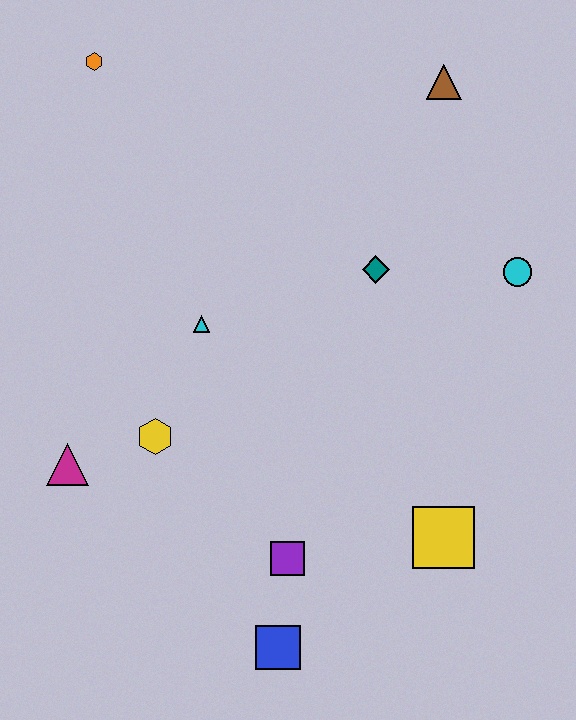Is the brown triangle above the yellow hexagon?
Yes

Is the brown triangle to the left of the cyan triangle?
No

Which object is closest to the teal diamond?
The cyan circle is closest to the teal diamond.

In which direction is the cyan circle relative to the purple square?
The cyan circle is above the purple square.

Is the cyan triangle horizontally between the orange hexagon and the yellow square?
Yes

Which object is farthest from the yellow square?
The orange hexagon is farthest from the yellow square.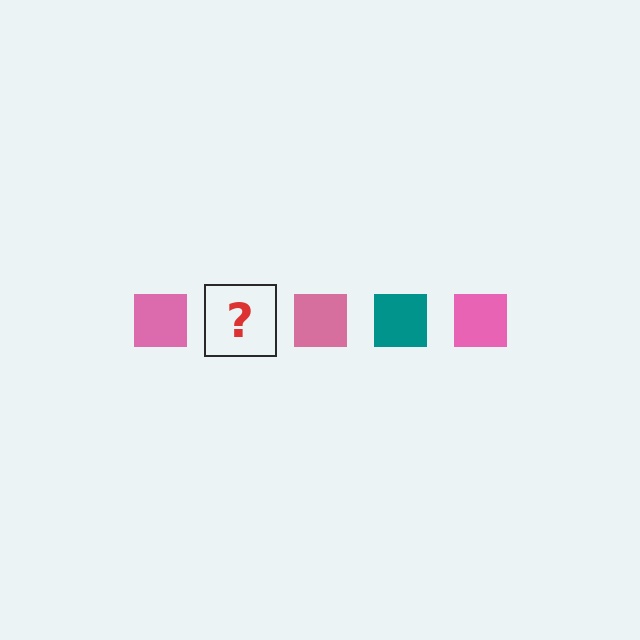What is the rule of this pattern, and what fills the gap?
The rule is that the pattern cycles through pink, teal squares. The gap should be filled with a teal square.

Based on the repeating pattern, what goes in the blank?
The blank should be a teal square.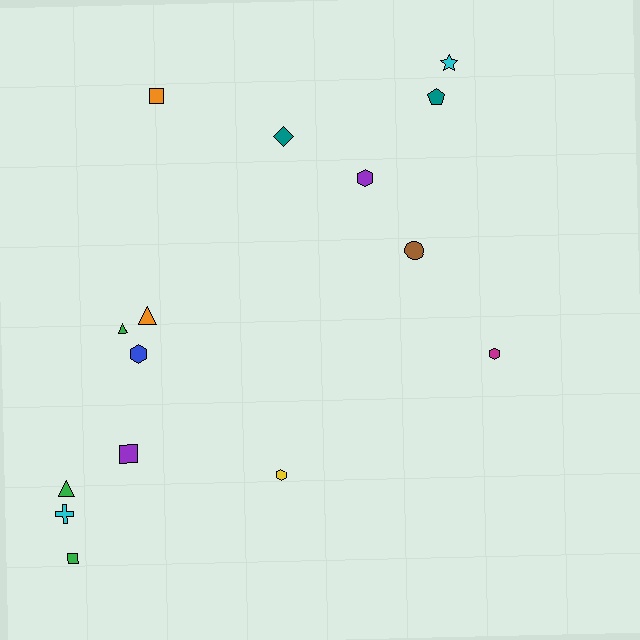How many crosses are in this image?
There is 1 cross.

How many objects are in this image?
There are 15 objects.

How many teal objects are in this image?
There are 2 teal objects.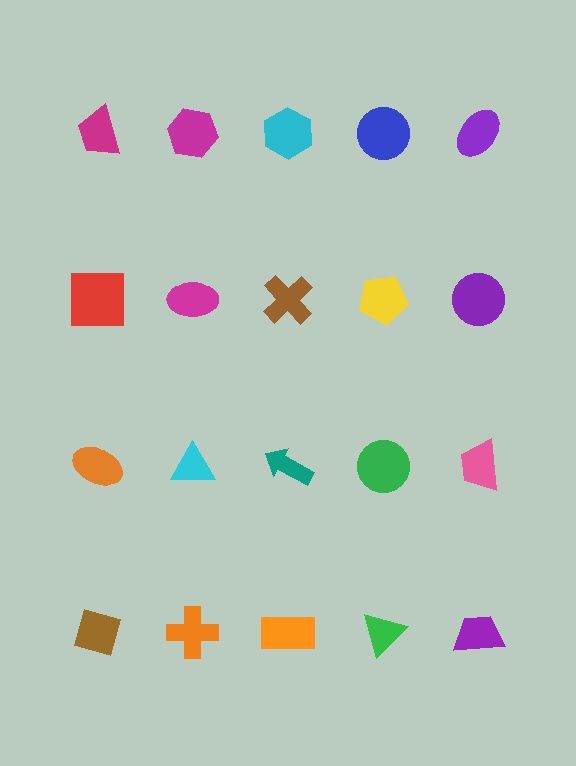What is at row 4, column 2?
An orange cross.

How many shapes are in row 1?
5 shapes.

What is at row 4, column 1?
A brown diamond.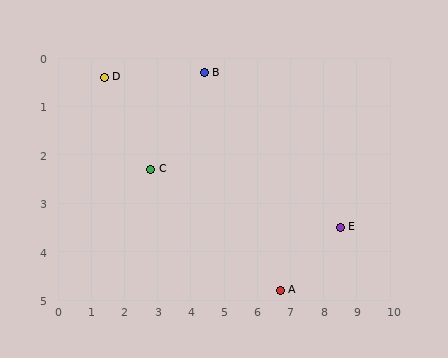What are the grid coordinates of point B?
Point B is at approximately (4.4, 0.3).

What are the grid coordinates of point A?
Point A is at approximately (6.7, 4.8).